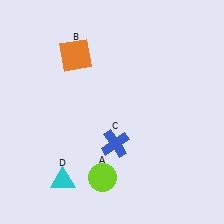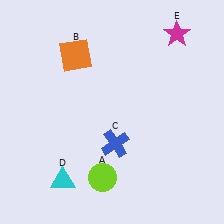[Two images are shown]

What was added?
A magenta star (E) was added in Image 2.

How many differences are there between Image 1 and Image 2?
There is 1 difference between the two images.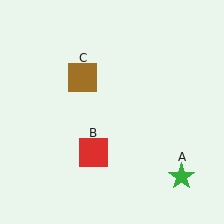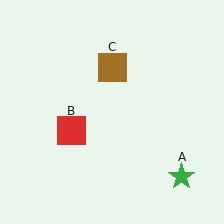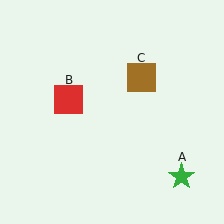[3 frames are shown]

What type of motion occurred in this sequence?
The red square (object B), brown square (object C) rotated clockwise around the center of the scene.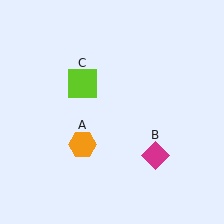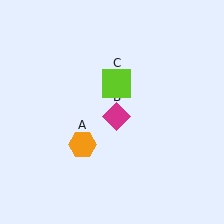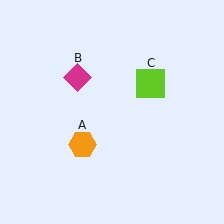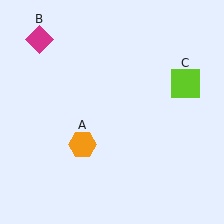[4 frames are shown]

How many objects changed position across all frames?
2 objects changed position: magenta diamond (object B), lime square (object C).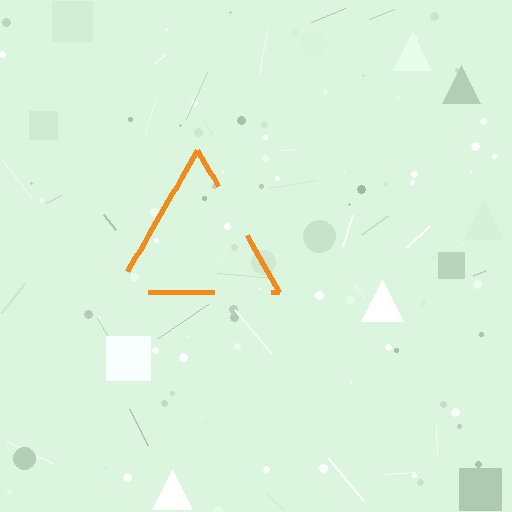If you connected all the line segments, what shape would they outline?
They would outline a triangle.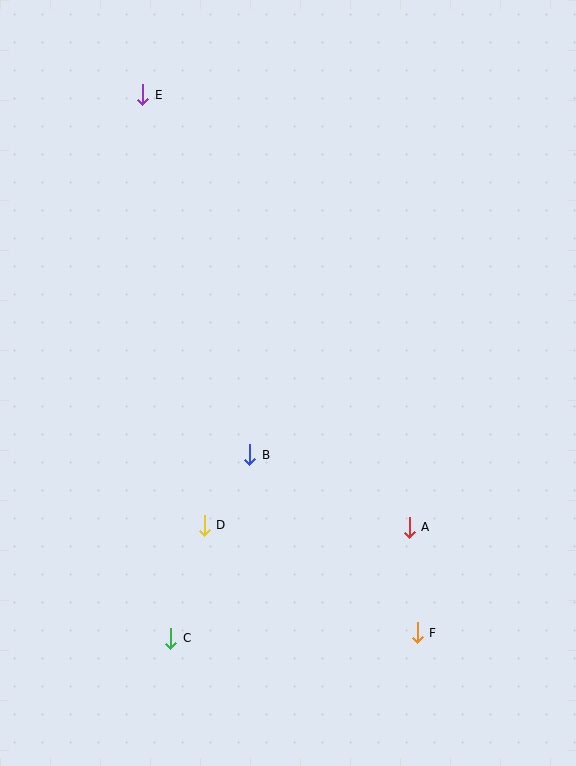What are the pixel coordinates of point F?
Point F is at (417, 633).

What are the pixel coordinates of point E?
Point E is at (143, 95).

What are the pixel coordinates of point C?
Point C is at (171, 638).